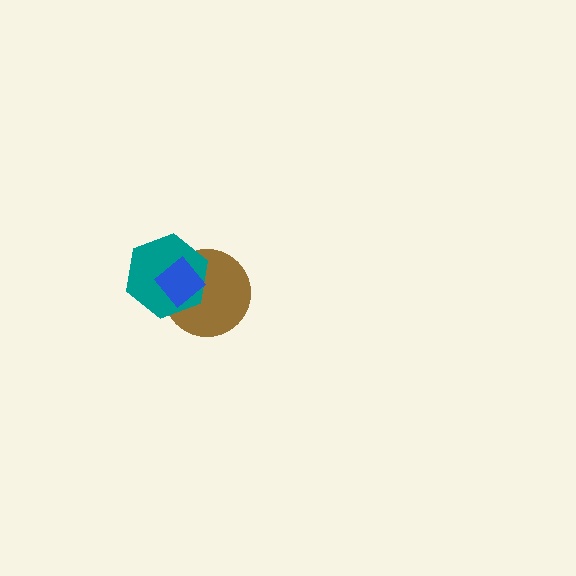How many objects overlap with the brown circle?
2 objects overlap with the brown circle.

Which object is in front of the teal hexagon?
The blue diamond is in front of the teal hexagon.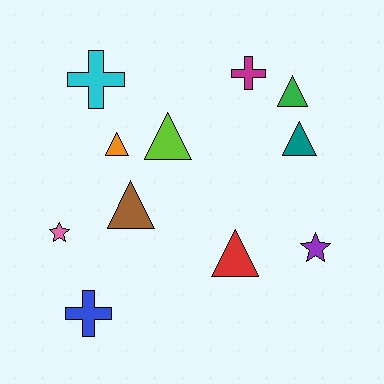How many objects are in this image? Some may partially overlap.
There are 11 objects.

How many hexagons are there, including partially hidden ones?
There are no hexagons.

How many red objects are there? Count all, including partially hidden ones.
There is 1 red object.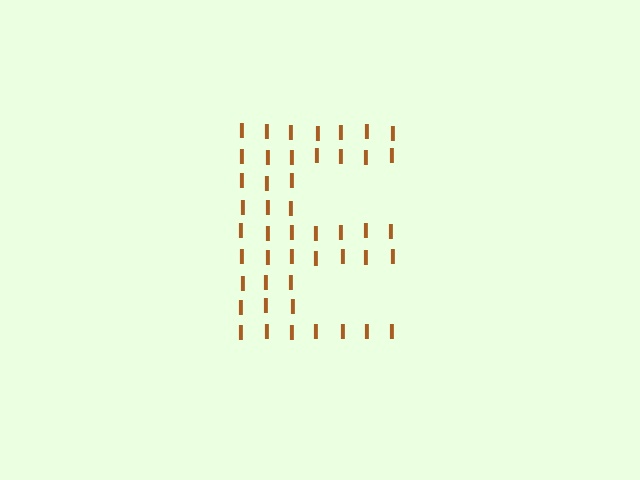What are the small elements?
The small elements are letter I's.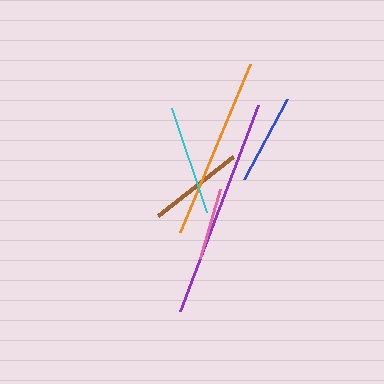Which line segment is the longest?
The purple line is the longest at approximately 220 pixels.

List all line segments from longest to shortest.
From longest to shortest: purple, orange, cyan, brown, blue, pink.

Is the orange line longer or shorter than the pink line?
The orange line is longer than the pink line.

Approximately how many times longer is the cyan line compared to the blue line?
The cyan line is approximately 1.2 times the length of the blue line.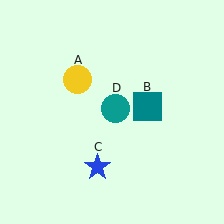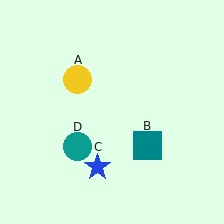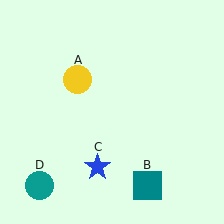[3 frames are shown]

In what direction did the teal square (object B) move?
The teal square (object B) moved down.